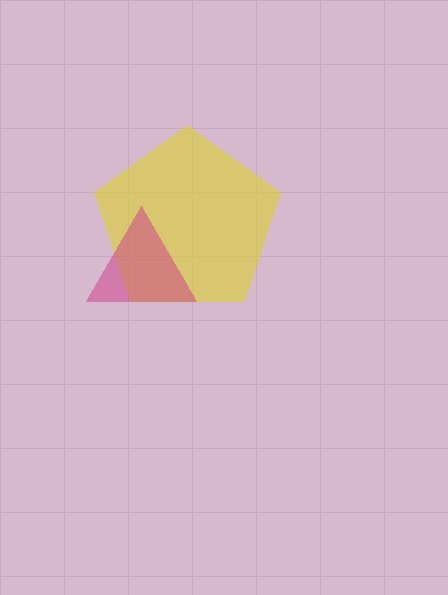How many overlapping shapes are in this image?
There are 2 overlapping shapes in the image.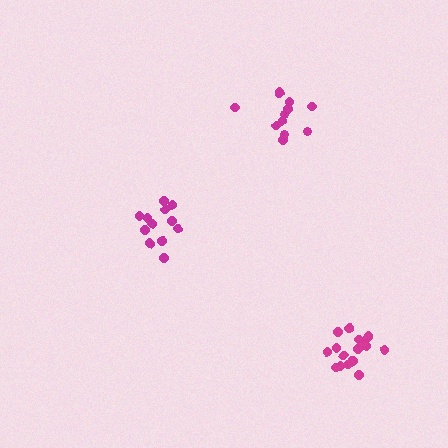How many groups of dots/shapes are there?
There are 3 groups.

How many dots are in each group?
Group 1: 18 dots, Group 2: 12 dots, Group 3: 12 dots (42 total).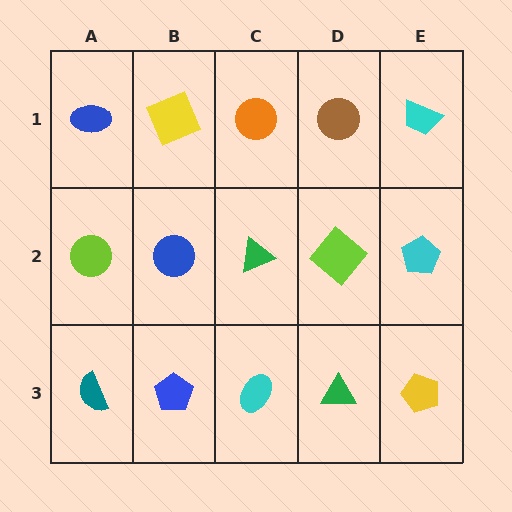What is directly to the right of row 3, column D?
A yellow pentagon.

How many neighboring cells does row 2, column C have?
4.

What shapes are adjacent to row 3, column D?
A lime diamond (row 2, column D), a cyan ellipse (row 3, column C), a yellow pentagon (row 3, column E).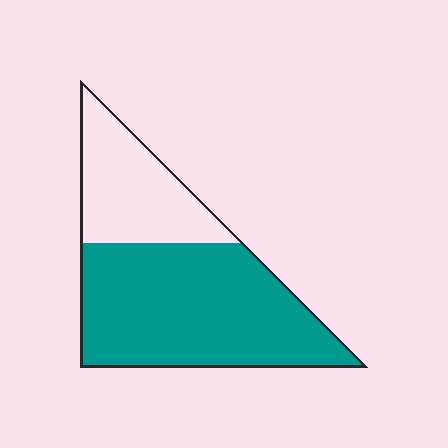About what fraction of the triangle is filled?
About two thirds (2/3).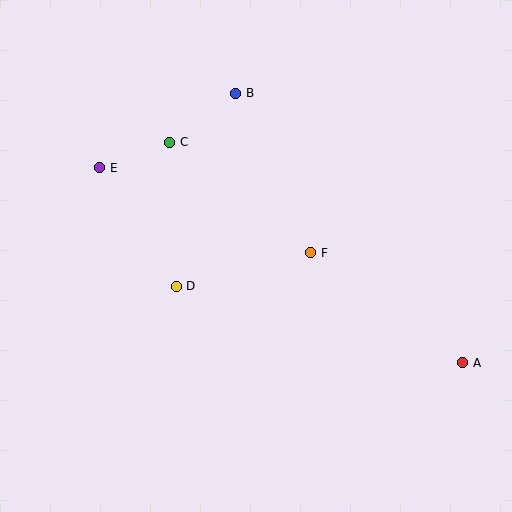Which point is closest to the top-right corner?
Point B is closest to the top-right corner.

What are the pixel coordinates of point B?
Point B is at (236, 93).